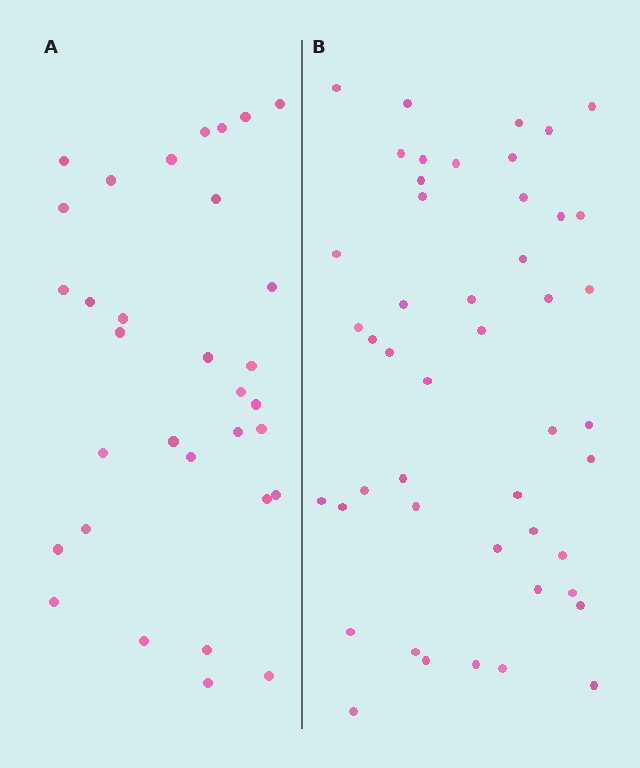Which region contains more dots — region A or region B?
Region B (the right region) has more dots.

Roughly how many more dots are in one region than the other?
Region B has approximately 15 more dots than region A.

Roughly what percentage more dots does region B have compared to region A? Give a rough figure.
About 45% more.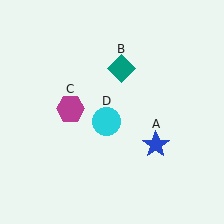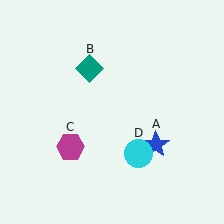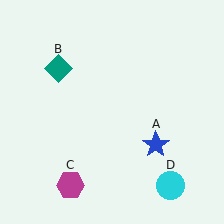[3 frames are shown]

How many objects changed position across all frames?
3 objects changed position: teal diamond (object B), magenta hexagon (object C), cyan circle (object D).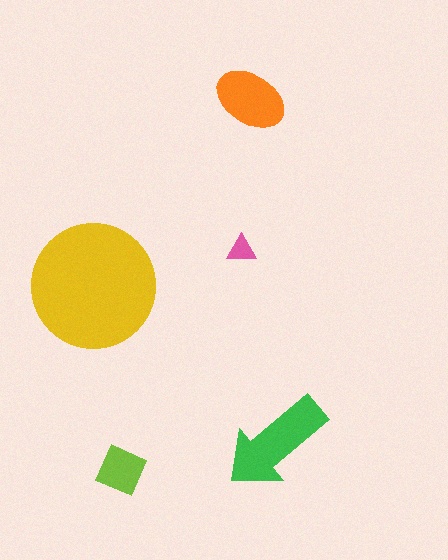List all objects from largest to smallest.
The yellow circle, the green arrow, the orange ellipse, the lime diamond, the pink triangle.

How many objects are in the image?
There are 5 objects in the image.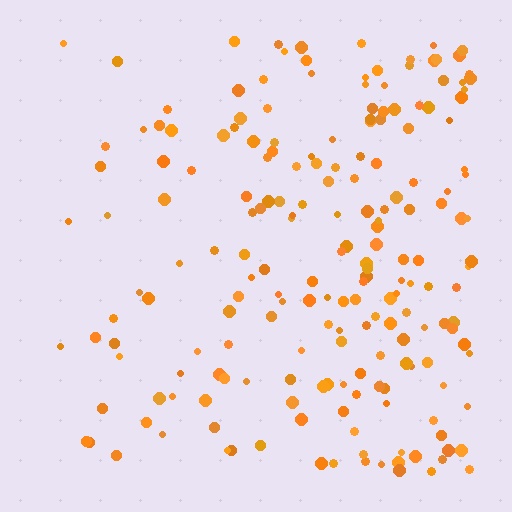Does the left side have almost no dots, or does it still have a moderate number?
Still a moderate number, just noticeably fewer than the right.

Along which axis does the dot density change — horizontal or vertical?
Horizontal.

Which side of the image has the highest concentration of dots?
The right.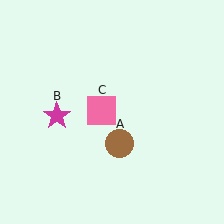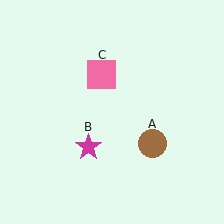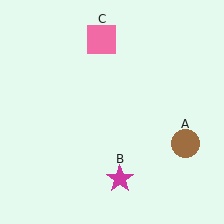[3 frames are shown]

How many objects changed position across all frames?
3 objects changed position: brown circle (object A), magenta star (object B), pink square (object C).